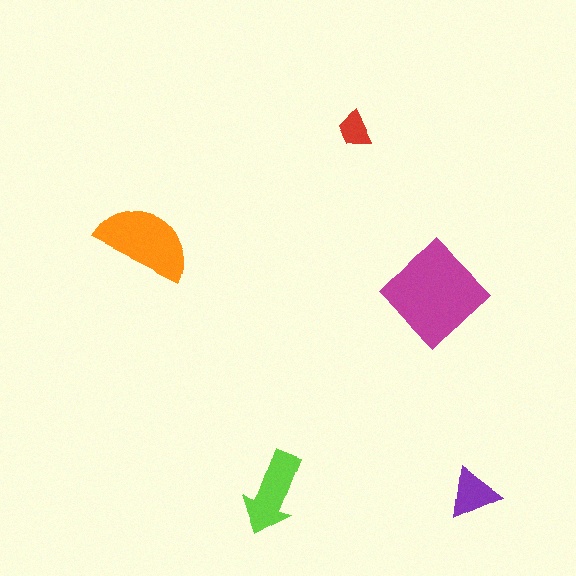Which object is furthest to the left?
The orange semicircle is leftmost.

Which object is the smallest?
The red trapezoid.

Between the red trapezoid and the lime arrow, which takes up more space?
The lime arrow.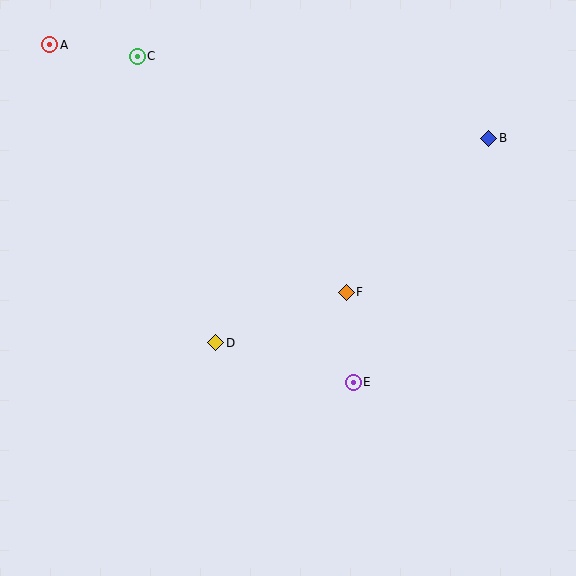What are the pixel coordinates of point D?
Point D is at (216, 343).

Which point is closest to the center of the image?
Point F at (346, 292) is closest to the center.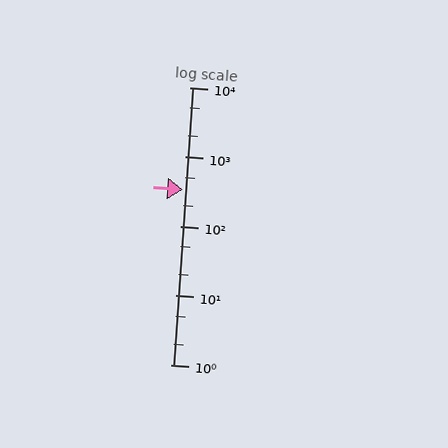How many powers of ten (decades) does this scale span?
The scale spans 4 decades, from 1 to 10000.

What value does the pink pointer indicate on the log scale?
The pointer indicates approximately 340.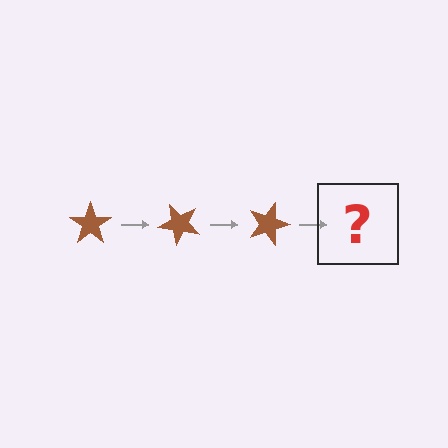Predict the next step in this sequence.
The next step is a brown star rotated 135 degrees.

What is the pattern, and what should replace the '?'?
The pattern is that the star rotates 45 degrees each step. The '?' should be a brown star rotated 135 degrees.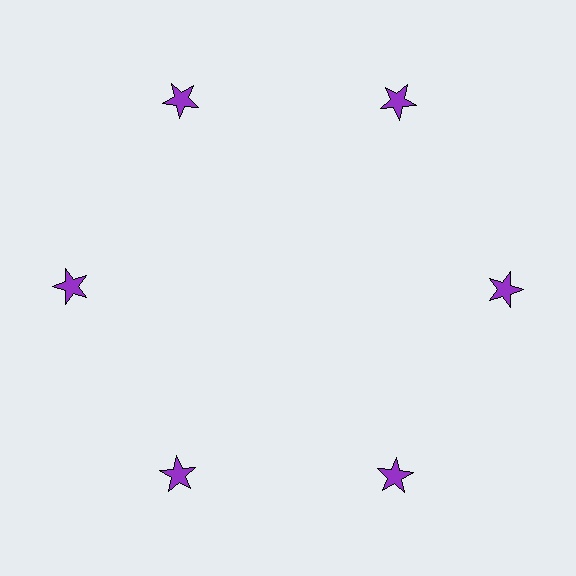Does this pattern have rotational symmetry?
Yes, this pattern has 6-fold rotational symmetry. It looks the same after rotating 60 degrees around the center.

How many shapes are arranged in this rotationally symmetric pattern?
There are 6 shapes, arranged in 6 groups of 1.